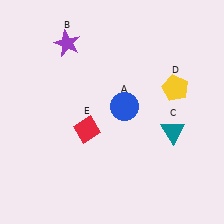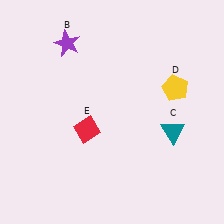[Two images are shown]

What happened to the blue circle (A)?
The blue circle (A) was removed in Image 2. It was in the top-right area of Image 1.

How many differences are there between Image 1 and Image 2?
There is 1 difference between the two images.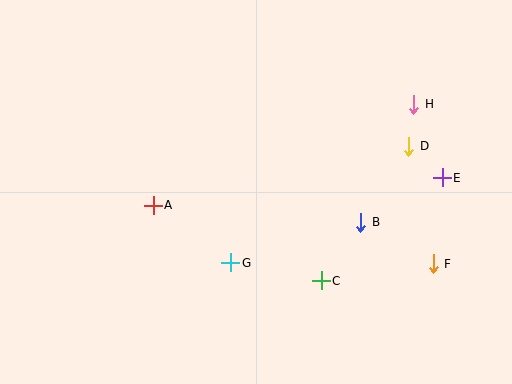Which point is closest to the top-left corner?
Point A is closest to the top-left corner.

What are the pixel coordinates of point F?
Point F is at (433, 264).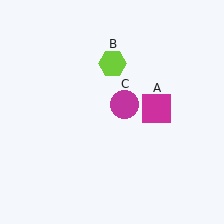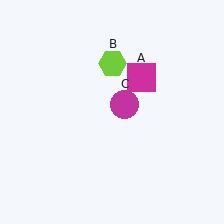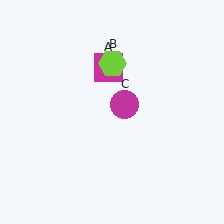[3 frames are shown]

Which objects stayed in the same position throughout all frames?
Lime hexagon (object B) and magenta circle (object C) remained stationary.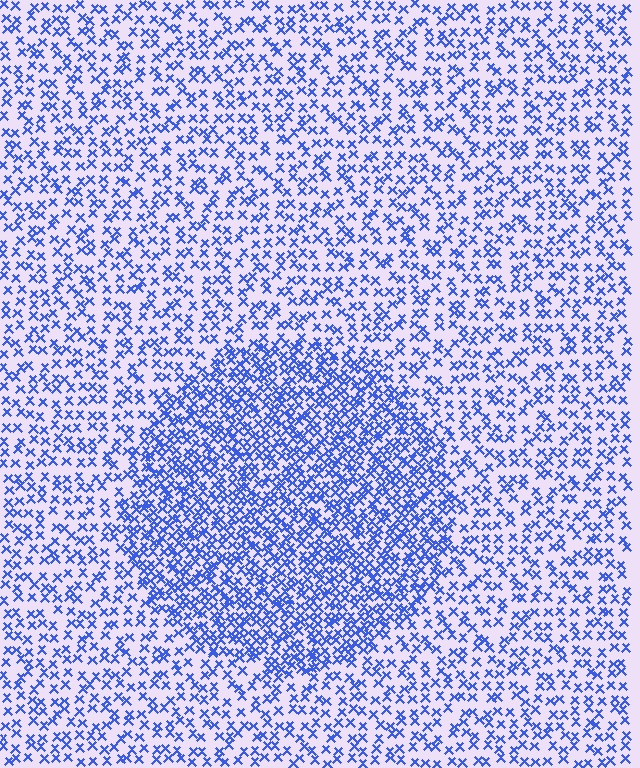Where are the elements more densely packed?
The elements are more densely packed inside the circle boundary.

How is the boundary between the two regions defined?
The boundary is defined by a change in element density (approximately 2.0x ratio). All elements are the same color, size, and shape.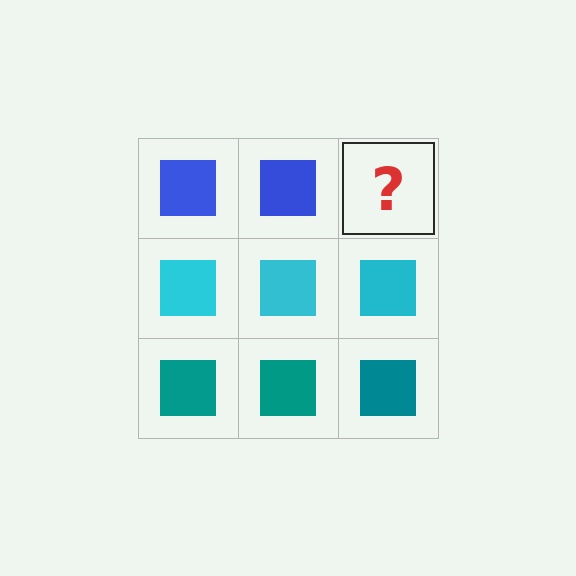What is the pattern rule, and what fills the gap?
The rule is that each row has a consistent color. The gap should be filled with a blue square.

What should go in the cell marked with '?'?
The missing cell should contain a blue square.